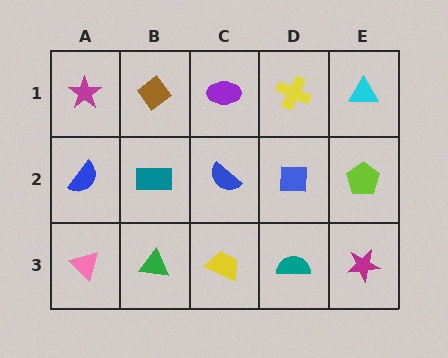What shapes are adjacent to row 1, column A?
A blue semicircle (row 2, column A), a brown diamond (row 1, column B).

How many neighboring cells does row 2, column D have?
4.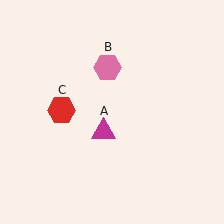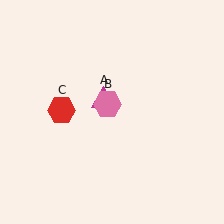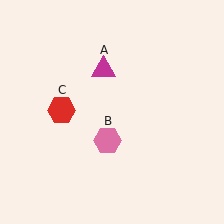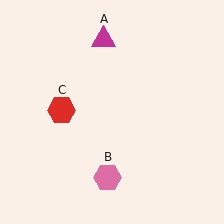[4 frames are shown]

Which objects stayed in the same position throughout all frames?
Red hexagon (object C) remained stationary.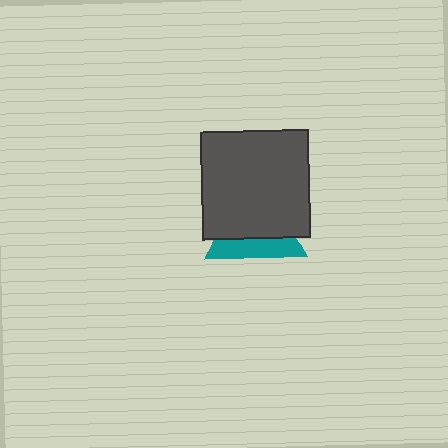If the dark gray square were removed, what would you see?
You would see the complete teal triangle.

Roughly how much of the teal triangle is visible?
A small part of it is visible (roughly 39%).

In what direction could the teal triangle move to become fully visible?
The teal triangle could move down. That would shift it out from behind the dark gray square entirely.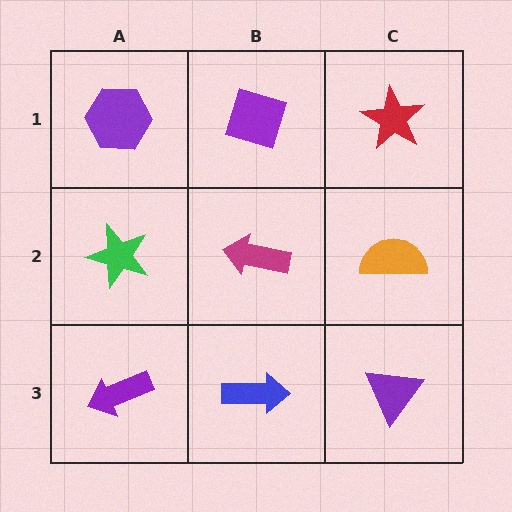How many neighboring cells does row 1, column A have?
2.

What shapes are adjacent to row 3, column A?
A green star (row 2, column A), a blue arrow (row 3, column B).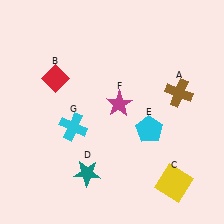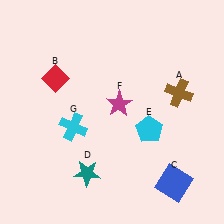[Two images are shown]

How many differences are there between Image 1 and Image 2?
There is 1 difference between the two images.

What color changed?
The square (C) changed from yellow in Image 1 to blue in Image 2.